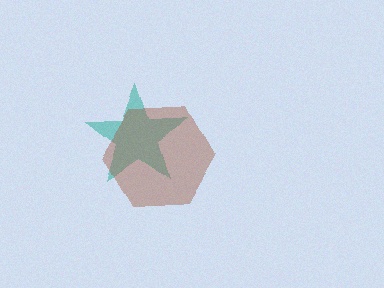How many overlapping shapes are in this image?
There are 2 overlapping shapes in the image.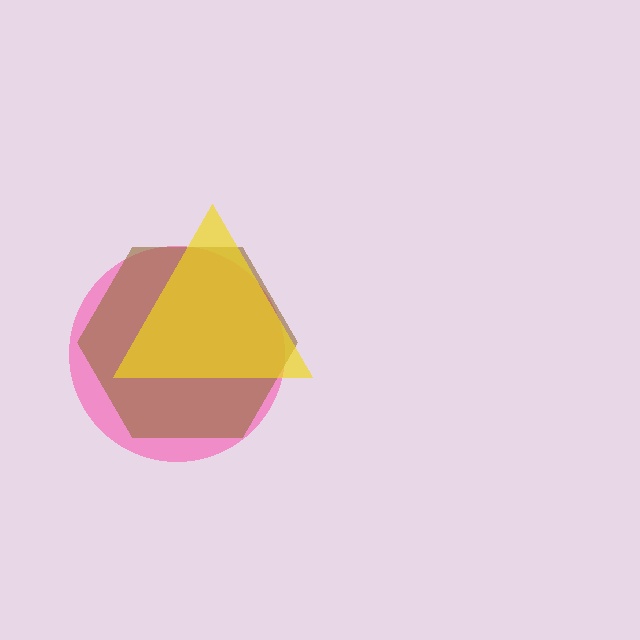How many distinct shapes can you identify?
There are 3 distinct shapes: a pink circle, a brown hexagon, a yellow triangle.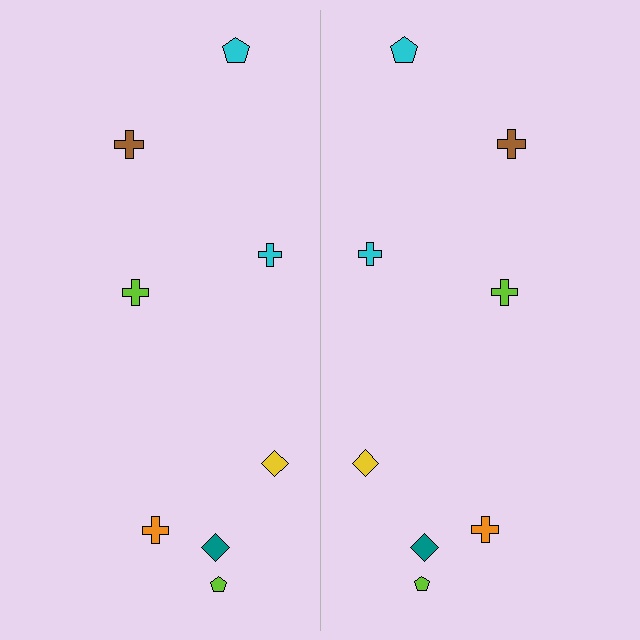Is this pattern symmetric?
Yes, this pattern has bilateral (reflection) symmetry.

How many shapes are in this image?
There are 16 shapes in this image.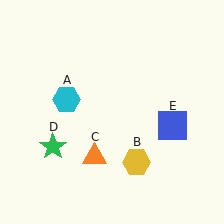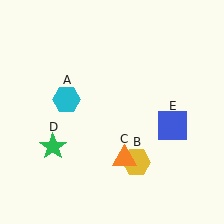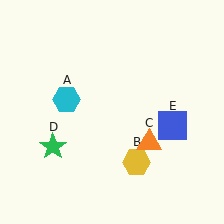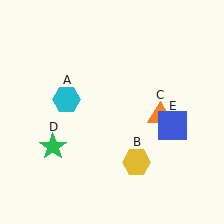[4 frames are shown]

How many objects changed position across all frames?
1 object changed position: orange triangle (object C).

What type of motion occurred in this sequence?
The orange triangle (object C) rotated counterclockwise around the center of the scene.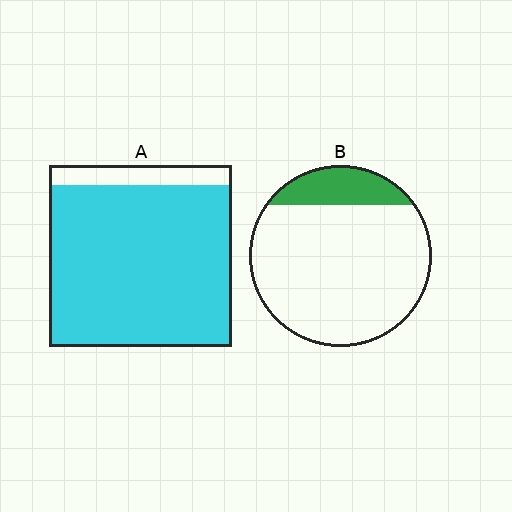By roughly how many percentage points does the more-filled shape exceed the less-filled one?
By roughly 75 percentage points (A over B).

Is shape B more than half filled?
No.